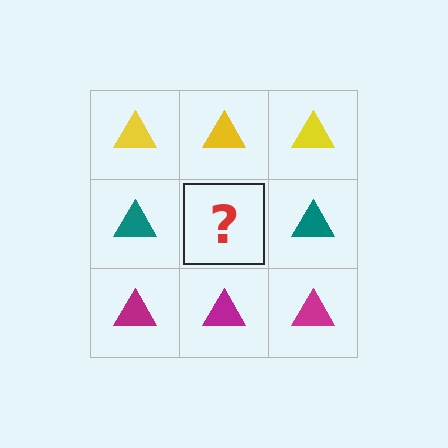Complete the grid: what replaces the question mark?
The question mark should be replaced with a teal triangle.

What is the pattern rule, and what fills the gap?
The rule is that each row has a consistent color. The gap should be filled with a teal triangle.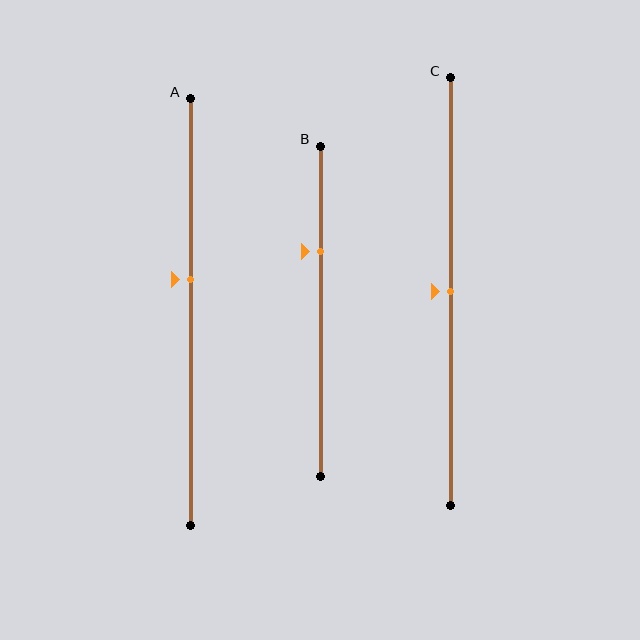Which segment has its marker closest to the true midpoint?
Segment C has its marker closest to the true midpoint.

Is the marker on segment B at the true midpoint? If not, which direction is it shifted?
No, the marker on segment B is shifted upward by about 18% of the segment length.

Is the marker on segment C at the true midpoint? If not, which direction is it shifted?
Yes, the marker on segment C is at the true midpoint.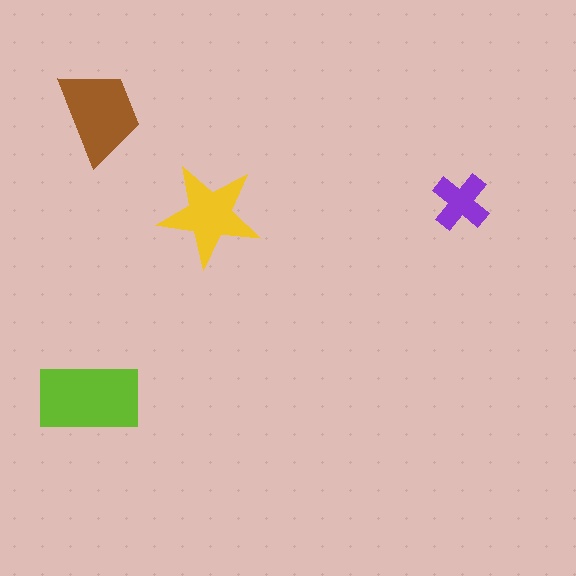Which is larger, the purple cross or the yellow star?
The yellow star.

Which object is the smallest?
The purple cross.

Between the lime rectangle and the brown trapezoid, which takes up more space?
The lime rectangle.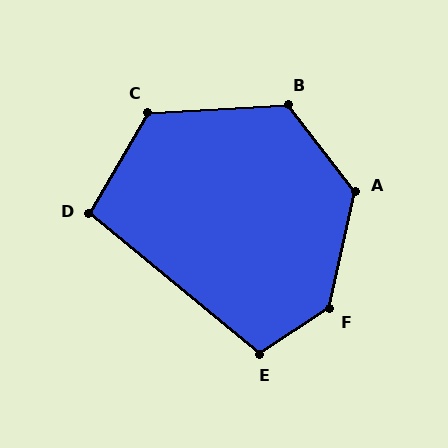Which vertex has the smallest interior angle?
D, at approximately 99 degrees.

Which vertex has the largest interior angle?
F, at approximately 136 degrees.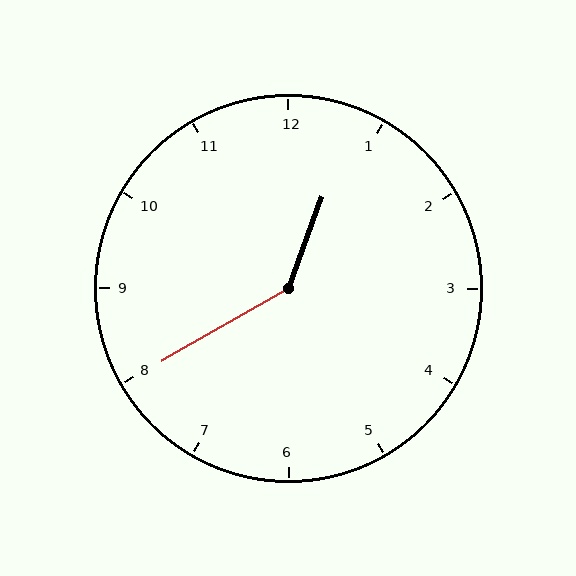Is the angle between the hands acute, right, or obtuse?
It is obtuse.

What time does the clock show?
12:40.